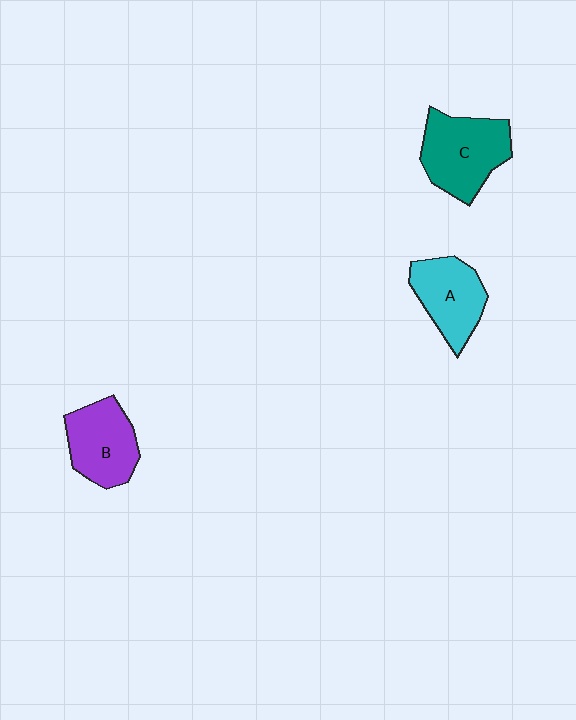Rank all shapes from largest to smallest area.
From largest to smallest: C (teal), B (purple), A (cyan).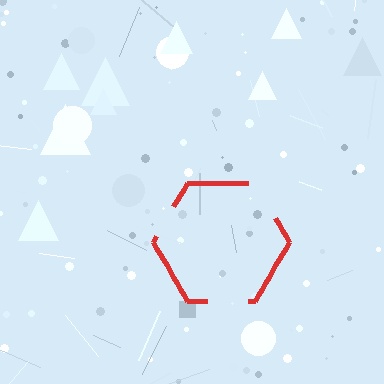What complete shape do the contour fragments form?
The contour fragments form a hexagon.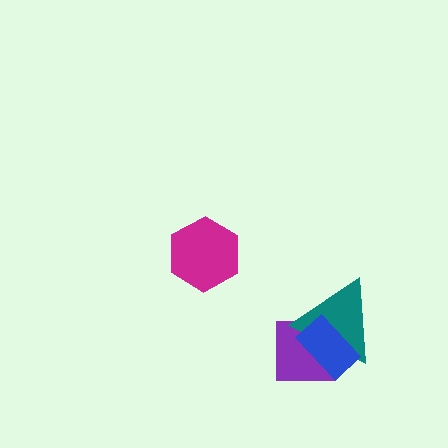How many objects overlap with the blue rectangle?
2 objects overlap with the blue rectangle.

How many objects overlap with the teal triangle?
2 objects overlap with the teal triangle.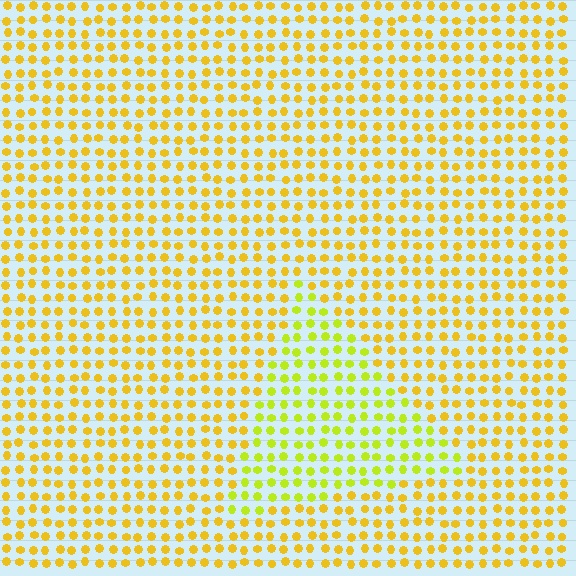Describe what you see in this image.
The image is filled with small yellow elements in a uniform arrangement. A triangle-shaped region is visible where the elements are tinted to a slightly different hue, forming a subtle color boundary.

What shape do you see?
I see a triangle.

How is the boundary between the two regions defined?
The boundary is defined purely by a slight shift in hue (about 27 degrees). Spacing, size, and orientation are identical on both sides.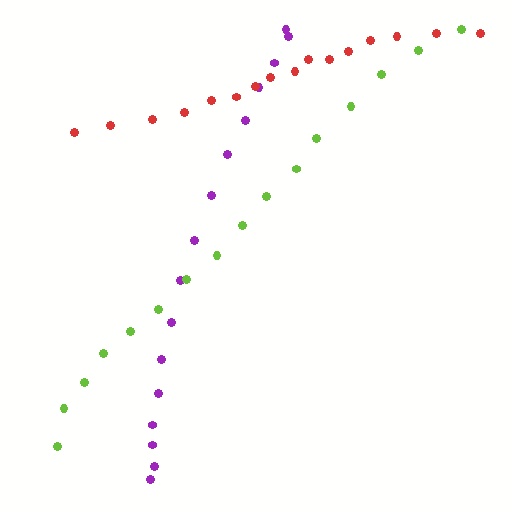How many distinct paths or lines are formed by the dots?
There are 3 distinct paths.